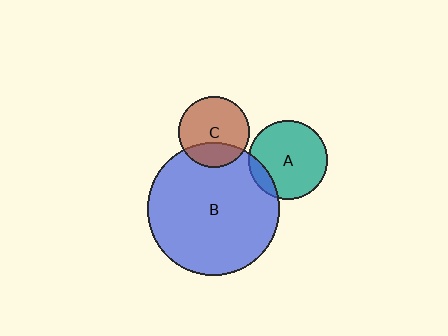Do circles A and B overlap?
Yes.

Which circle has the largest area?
Circle B (blue).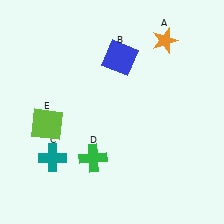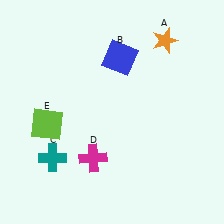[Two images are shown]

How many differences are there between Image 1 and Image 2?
There is 1 difference between the two images.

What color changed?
The cross (D) changed from green in Image 1 to magenta in Image 2.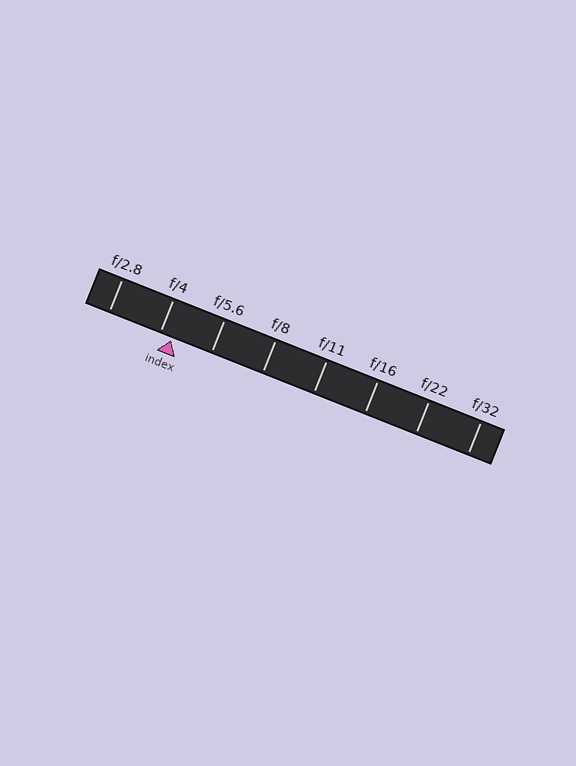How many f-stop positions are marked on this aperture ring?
There are 8 f-stop positions marked.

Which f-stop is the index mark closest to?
The index mark is closest to f/4.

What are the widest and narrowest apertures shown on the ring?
The widest aperture shown is f/2.8 and the narrowest is f/32.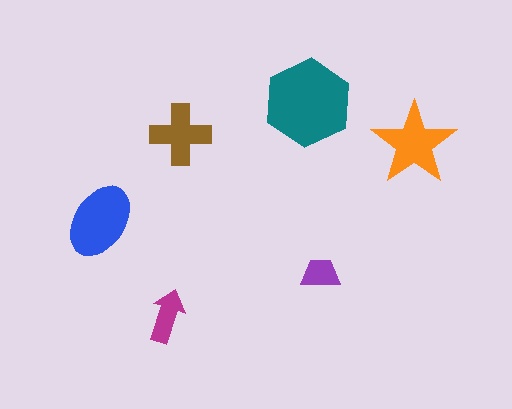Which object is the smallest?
The purple trapezoid.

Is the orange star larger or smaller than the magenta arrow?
Larger.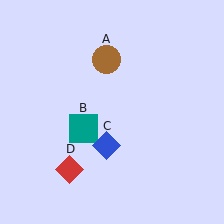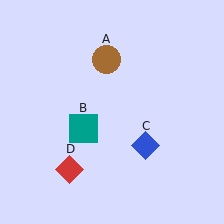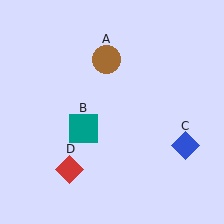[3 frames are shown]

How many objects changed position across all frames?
1 object changed position: blue diamond (object C).